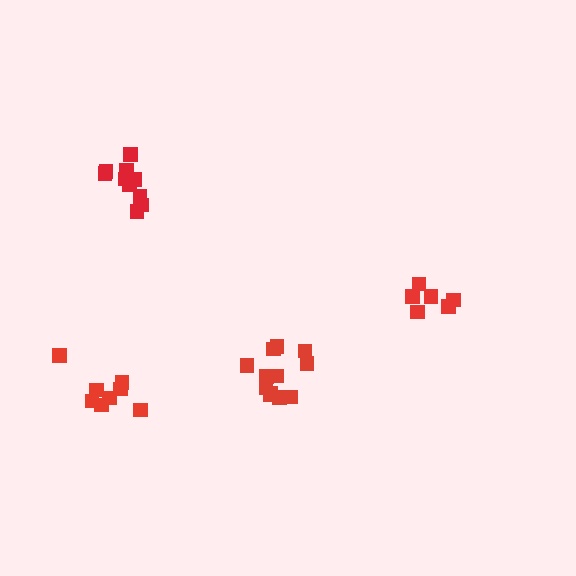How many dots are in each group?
Group 1: 10 dots, Group 2: 8 dots, Group 3: 6 dots, Group 4: 12 dots (36 total).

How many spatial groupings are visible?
There are 4 spatial groupings.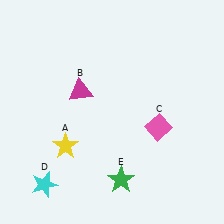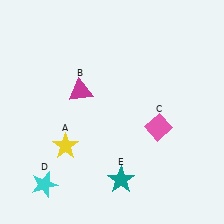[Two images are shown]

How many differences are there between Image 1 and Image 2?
There is 1 difference between the two images.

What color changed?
The star (E) changed from green in Image 1 to teal in Image 2.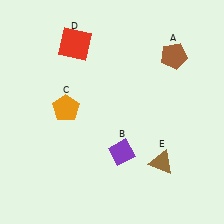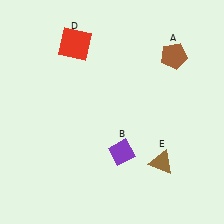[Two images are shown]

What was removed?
The orange pentagon (C) was removed in Image 2.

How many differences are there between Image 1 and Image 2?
There is 1 difference between the two images.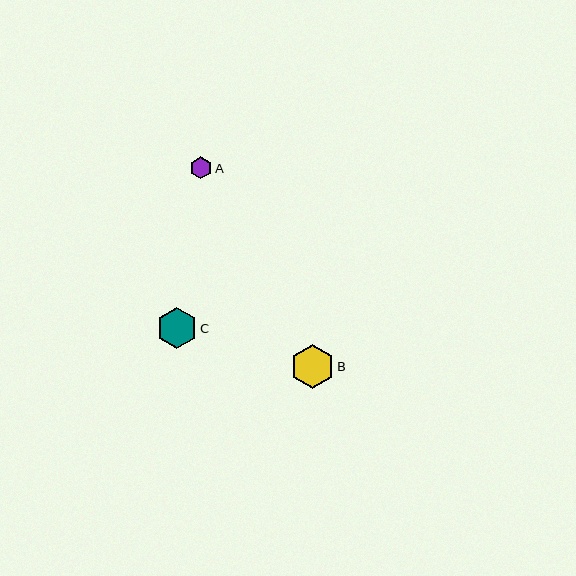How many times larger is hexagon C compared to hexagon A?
Hexagon C is approximately 1.9 times the size of hexagon A.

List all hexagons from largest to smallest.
From largest to smallest: B, C, A.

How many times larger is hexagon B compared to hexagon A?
Hexagon B is approximately 2.0 times the size of hexagon A.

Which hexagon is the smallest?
Hexagon A is the smallest with a size of approximately 22 pixels.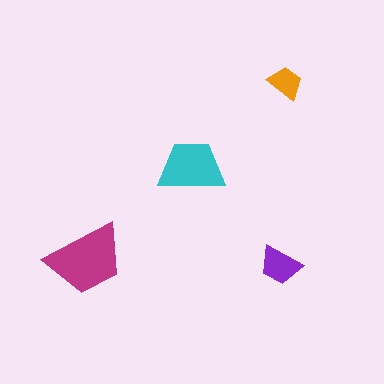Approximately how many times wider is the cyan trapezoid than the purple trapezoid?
About 1.5 times wider.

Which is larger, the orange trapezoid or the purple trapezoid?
The purple one.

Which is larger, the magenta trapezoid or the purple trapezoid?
The magenta one.